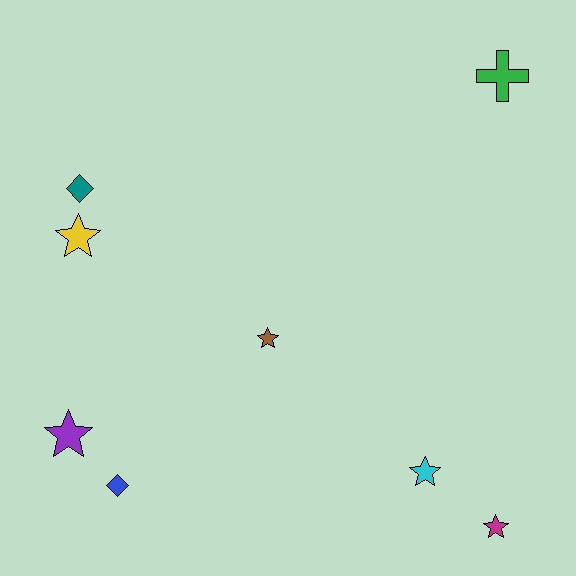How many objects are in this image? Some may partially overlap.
There are 8 objects.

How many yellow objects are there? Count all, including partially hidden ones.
There is 1 yellow object.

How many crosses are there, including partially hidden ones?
There is 1 cross.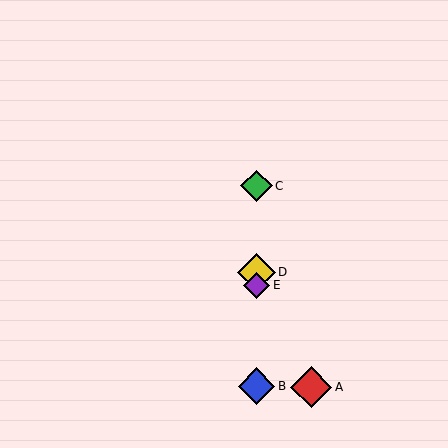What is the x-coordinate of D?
Object D is at x≈256.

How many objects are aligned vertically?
4 objects (B, C, D, E) are aligned vertically.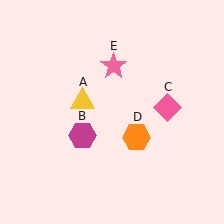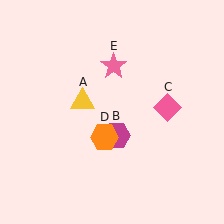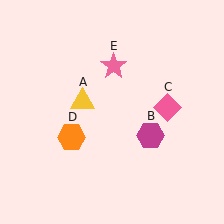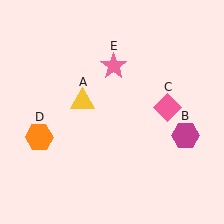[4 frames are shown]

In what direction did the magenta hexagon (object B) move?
The magenta hexagon (object B) moved right.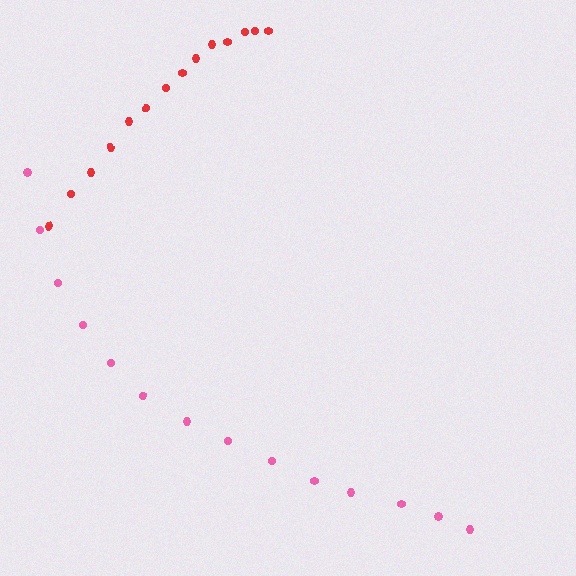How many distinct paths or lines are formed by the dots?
There are 2 distinct paths.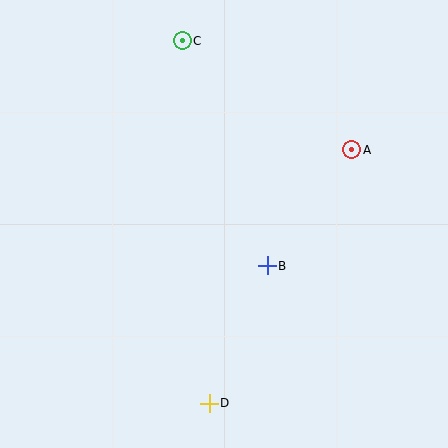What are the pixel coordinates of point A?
Point A is at (352, 150).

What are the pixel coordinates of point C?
Point C is at (182, 41).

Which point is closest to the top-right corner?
Point A is closest to the top-right corner.